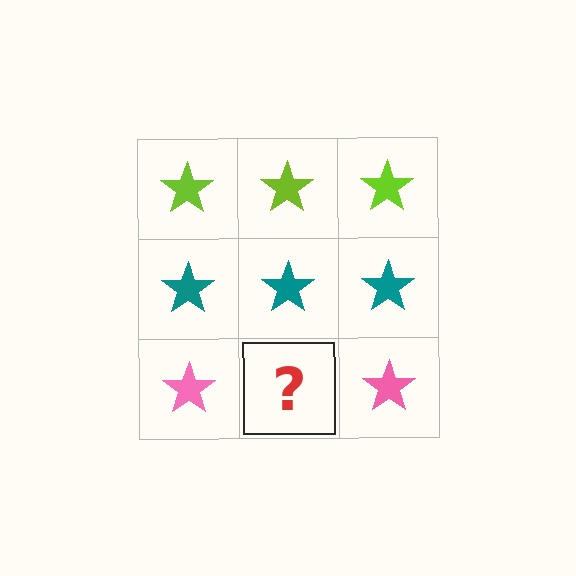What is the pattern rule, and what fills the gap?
The rule is that each row has a consistent color. The gap should be filled with a pink star.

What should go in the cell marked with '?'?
The missing cell should contain a pink star.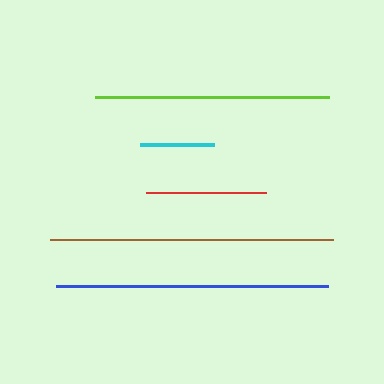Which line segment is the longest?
The brown line is the longest at approximately 283 pixels.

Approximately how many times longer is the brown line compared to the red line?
The brown line is approximately 2.4 times the length of the red line.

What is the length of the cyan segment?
The cyan segment is approximately 74 pixels long.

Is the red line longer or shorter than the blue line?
The blue line is longer than the red line.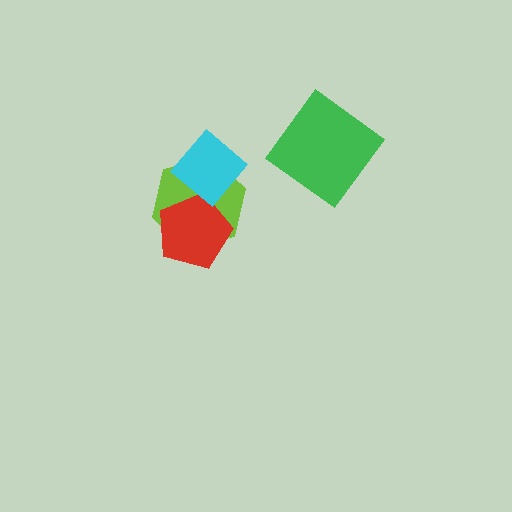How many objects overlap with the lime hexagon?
2 objects overlap with the lime hexagon.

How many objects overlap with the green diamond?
0 objects overlap with the green diamond.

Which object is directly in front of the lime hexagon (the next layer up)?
The red pentagon is directly in front of the lime hexagon.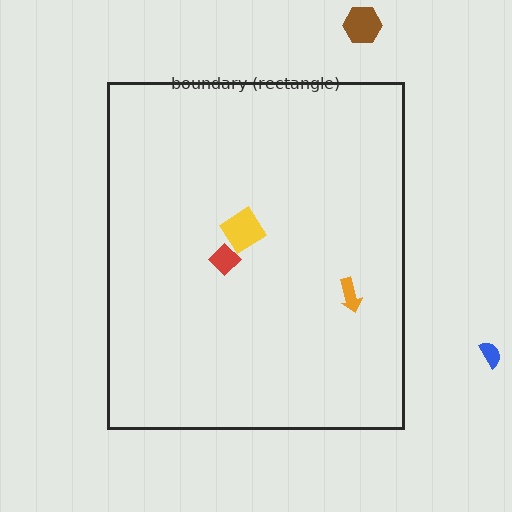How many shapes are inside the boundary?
3 inside, 2 outside.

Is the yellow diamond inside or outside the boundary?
Inside.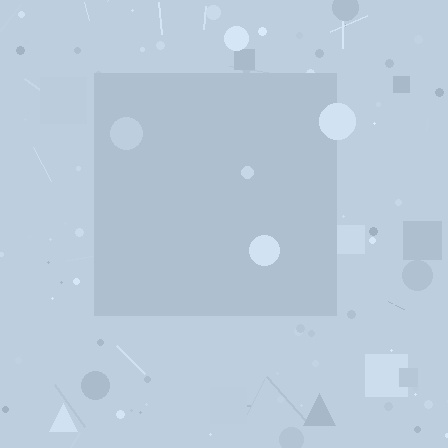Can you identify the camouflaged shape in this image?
The camouflaged shape is a square.